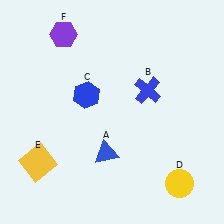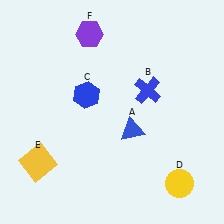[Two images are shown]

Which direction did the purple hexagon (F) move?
The purple hexagon (F) moved right.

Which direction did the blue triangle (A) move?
The blue triangle (A) moved right.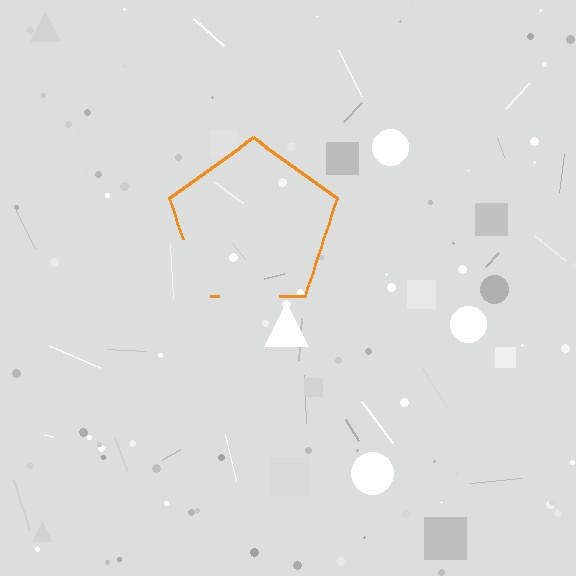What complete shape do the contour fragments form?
The contour fragments form a pentagon.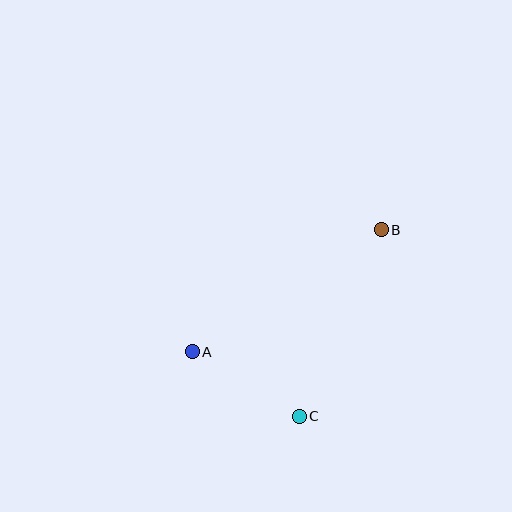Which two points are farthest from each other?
Points A and B are farthest from each other.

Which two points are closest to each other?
Points A and C are closest to each other.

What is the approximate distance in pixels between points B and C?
The distance between B and C is approximately 203 pixels.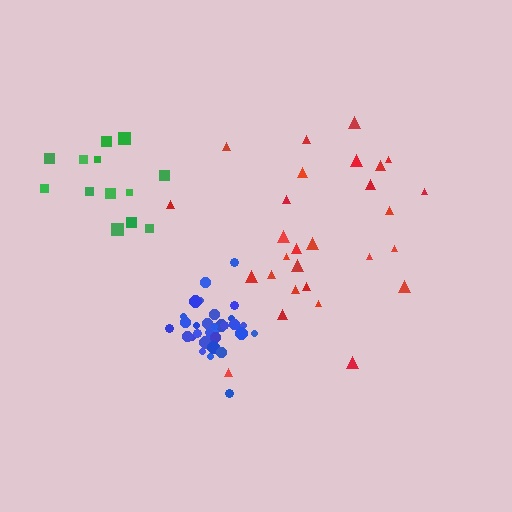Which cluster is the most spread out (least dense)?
Red.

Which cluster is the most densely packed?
Blue.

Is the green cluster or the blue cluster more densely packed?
Blue.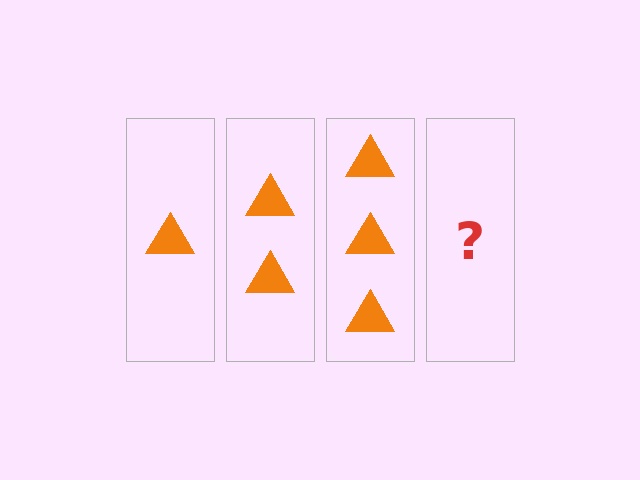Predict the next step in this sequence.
The next step is 4 triangles.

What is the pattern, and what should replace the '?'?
The pattern is that each step adds one more triangle. The '?' should be 4 triangles.